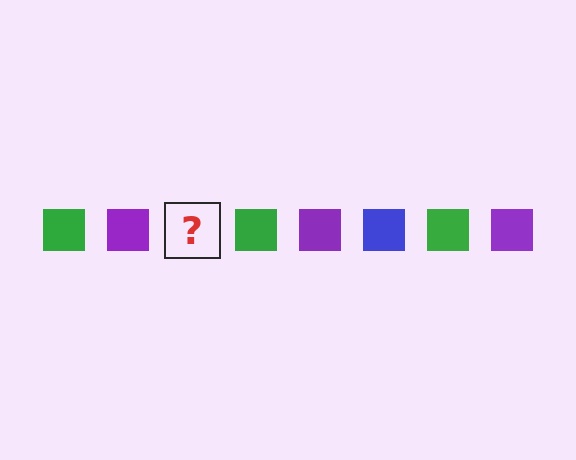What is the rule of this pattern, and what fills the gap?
The rule is that the pattern cycles through green, purple, blue squares. The gap should be filled with a blue square.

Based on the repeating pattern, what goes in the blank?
The blank should be a blue square.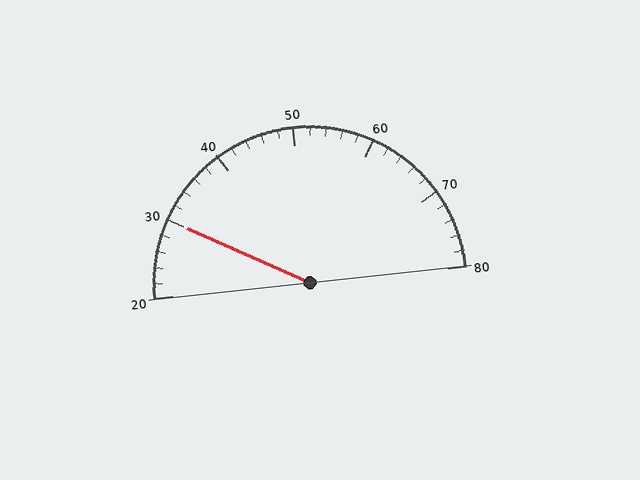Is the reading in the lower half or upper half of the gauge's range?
The reading is in the lower half of the range (20 to 80).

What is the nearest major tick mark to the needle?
The nearest major tick mark is 30.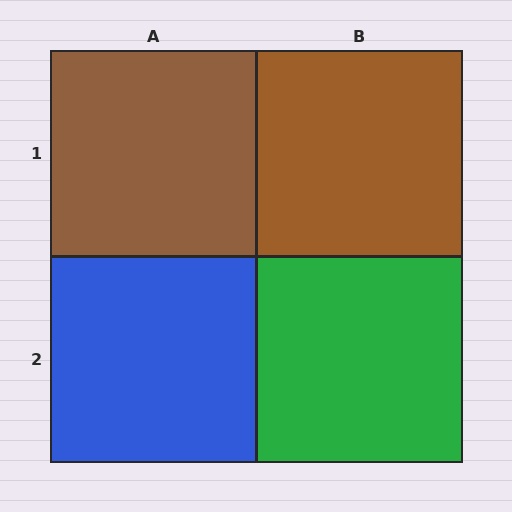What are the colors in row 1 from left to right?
Brown, brown.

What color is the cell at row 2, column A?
Blue.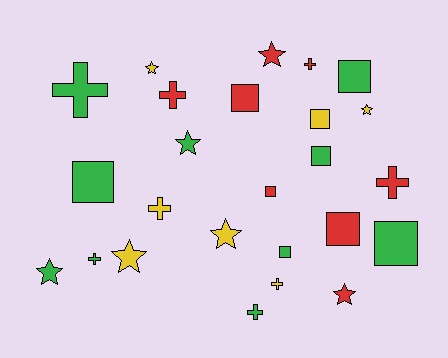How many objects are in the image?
There are 25 objects.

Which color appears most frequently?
Green, with 10 objects.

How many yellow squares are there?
There is 1 yellow square.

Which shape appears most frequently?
Square, with 9 objects.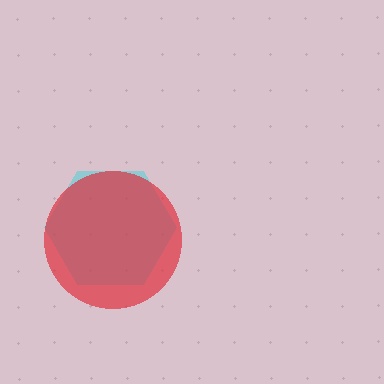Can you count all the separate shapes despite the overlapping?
Yes, there are 2 separate shapes.